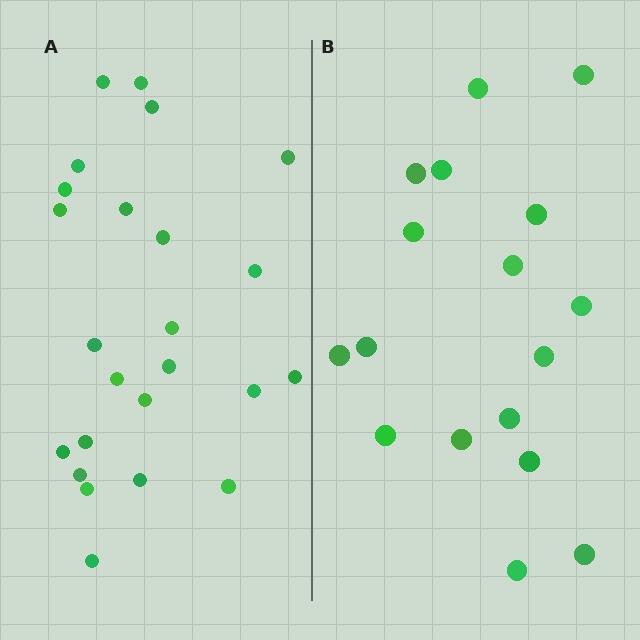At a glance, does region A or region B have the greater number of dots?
Region A (the left region) has more dots.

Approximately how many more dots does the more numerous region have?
Region A has roughly 8 or so more dots than region B.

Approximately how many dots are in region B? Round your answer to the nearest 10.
About 20 dots. (The exact count is 17, which rounds to 20.)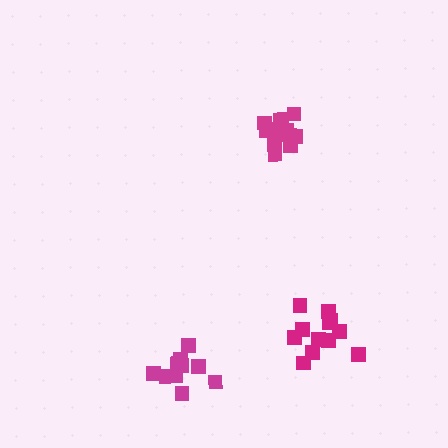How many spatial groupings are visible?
There are 3 spatial groupings.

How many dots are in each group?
Group 1: 10 dots, Group 2: 13 dots, Group 3: 12 dots (35 total).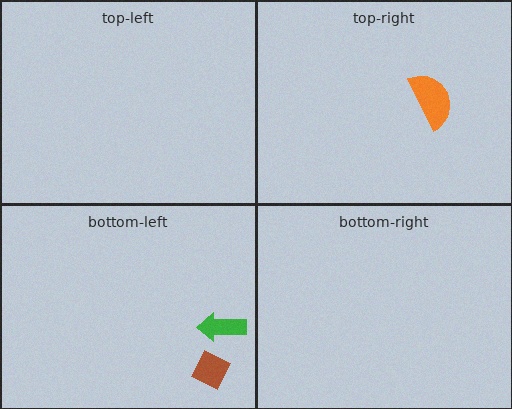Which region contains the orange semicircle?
The top-right region.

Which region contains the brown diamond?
The bottom-left region.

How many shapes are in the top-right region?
1.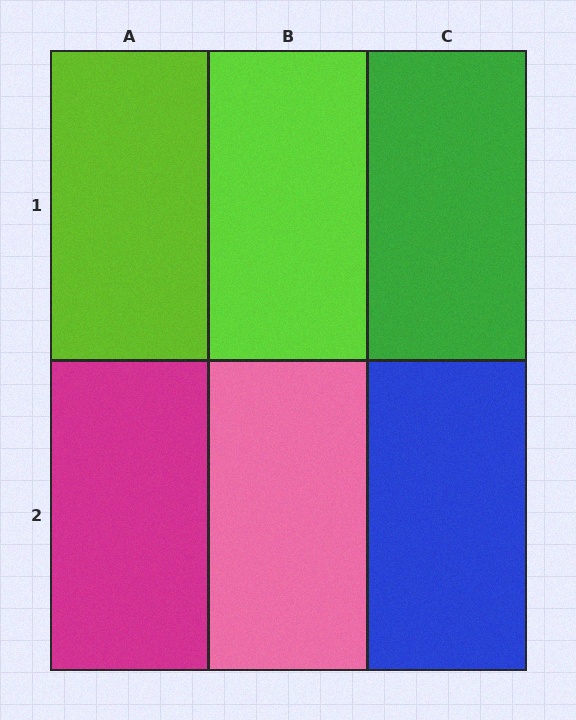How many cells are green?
1 cell is green.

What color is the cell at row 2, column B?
Pink.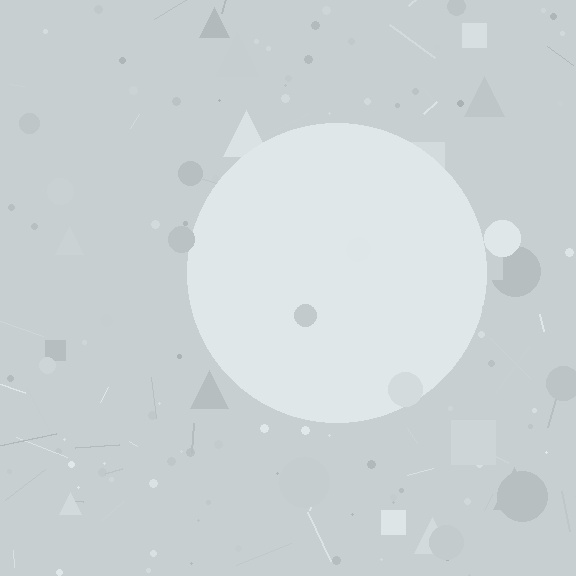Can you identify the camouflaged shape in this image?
The camouflaged shape is a circle.